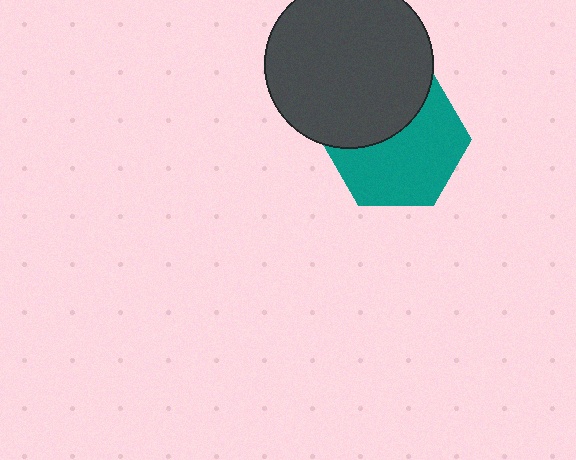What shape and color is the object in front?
The object in front is a dark gray circle.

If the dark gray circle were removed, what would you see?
You would see the complete teal hexagon.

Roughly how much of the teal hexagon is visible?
About half of it is visible (roughly 62%).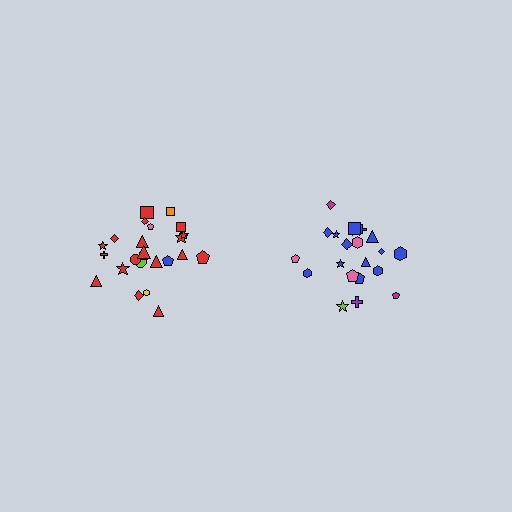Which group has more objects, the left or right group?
The left group.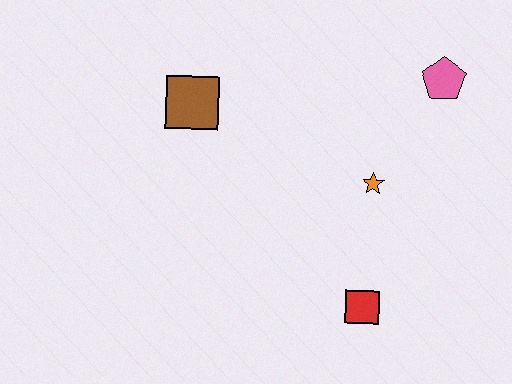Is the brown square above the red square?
Yes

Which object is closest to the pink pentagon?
The orange star is closest to the pink pentagon.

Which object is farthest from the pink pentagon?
The brown square is farthest from the pink pentagon.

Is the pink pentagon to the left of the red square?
No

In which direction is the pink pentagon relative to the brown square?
The pink pentagon is to the right of the brown square.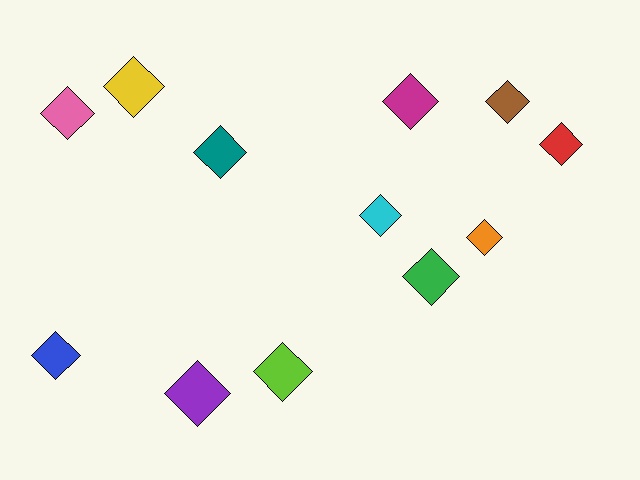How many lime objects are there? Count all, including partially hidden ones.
There is 1 lime object.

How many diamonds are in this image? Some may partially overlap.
There are 12 diamonds.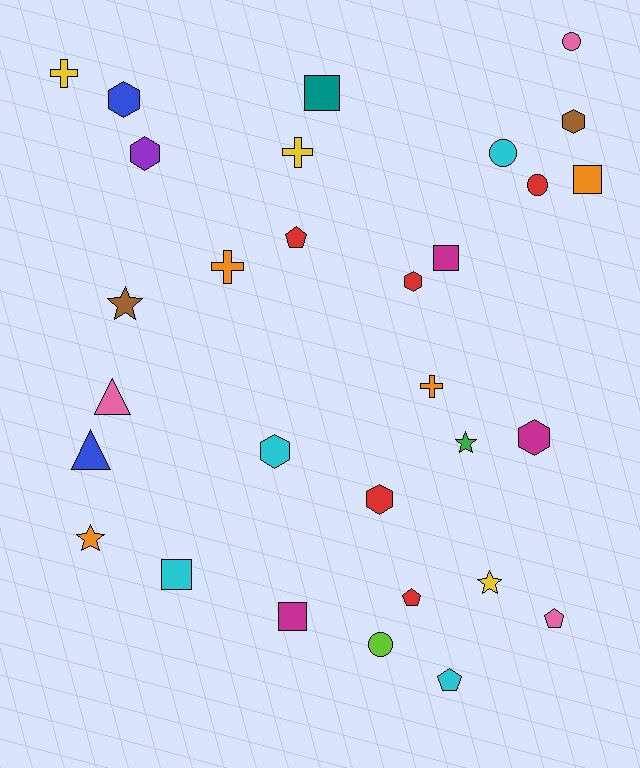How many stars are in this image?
There are 4 stars.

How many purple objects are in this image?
There is 1 purple object.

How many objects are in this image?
There are 30 objects.